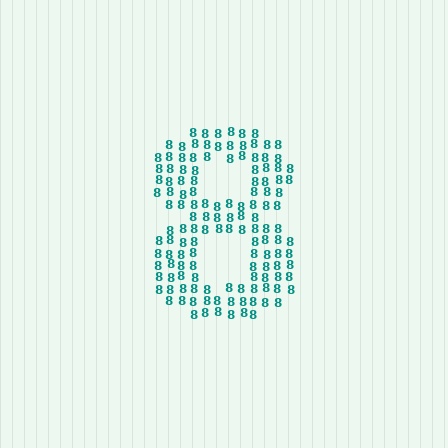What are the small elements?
The small elements are digit 8's.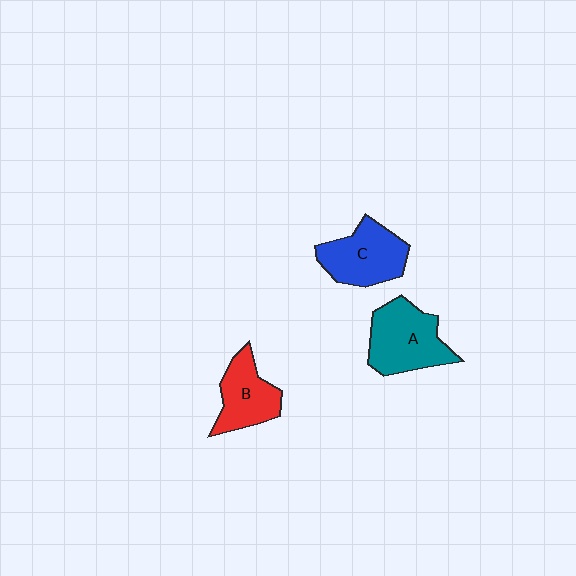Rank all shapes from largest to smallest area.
From largest to smallest: A (teal), C (blue), B (red).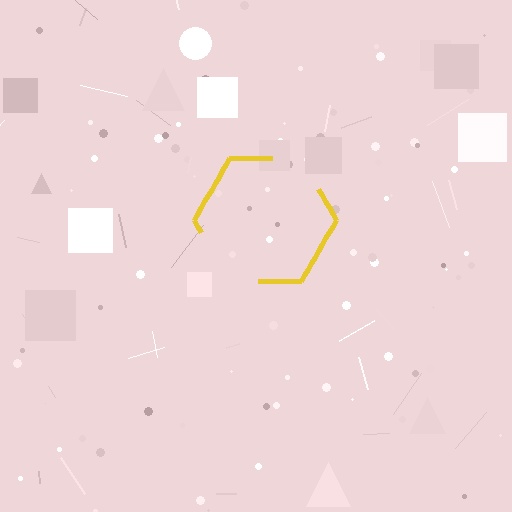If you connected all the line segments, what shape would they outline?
They would outline a hexagon.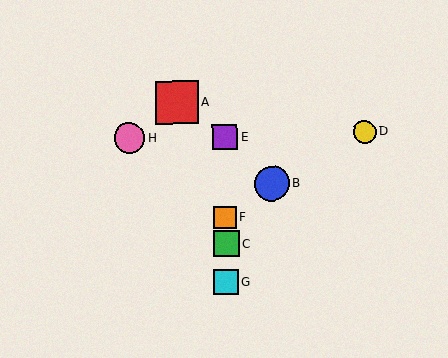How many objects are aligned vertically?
4 objects (C, E, F, G) are aligned vertically.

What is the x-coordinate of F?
Object F is at x≈225.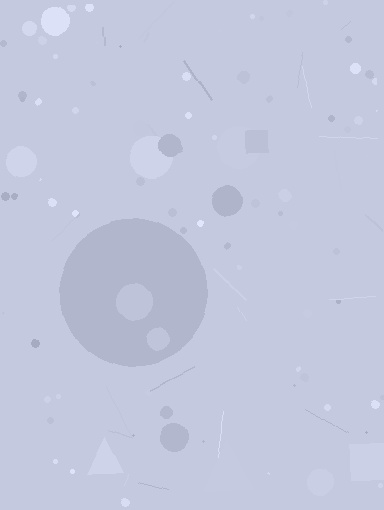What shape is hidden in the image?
A circle is hidden in the image.